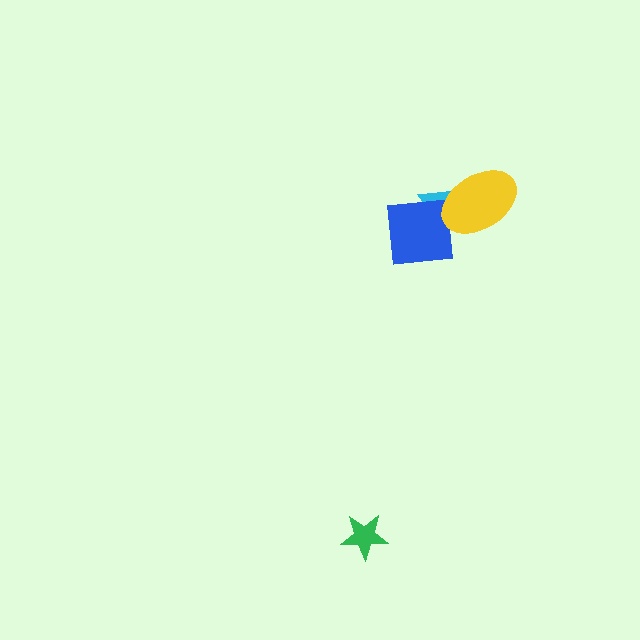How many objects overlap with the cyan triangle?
2 objects overlap with the cyan triangle.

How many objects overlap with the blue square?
1 object overlaps with the blue square.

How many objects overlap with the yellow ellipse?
1 object overlaps with the yellow ellipse.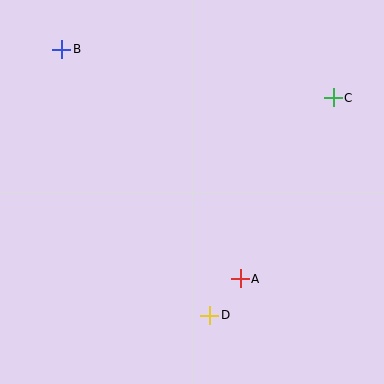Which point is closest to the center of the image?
Point A at (240, 279) is closest to the center.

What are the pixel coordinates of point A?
Point A is at (240, 279).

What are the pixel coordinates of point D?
Point D is at (210, 315).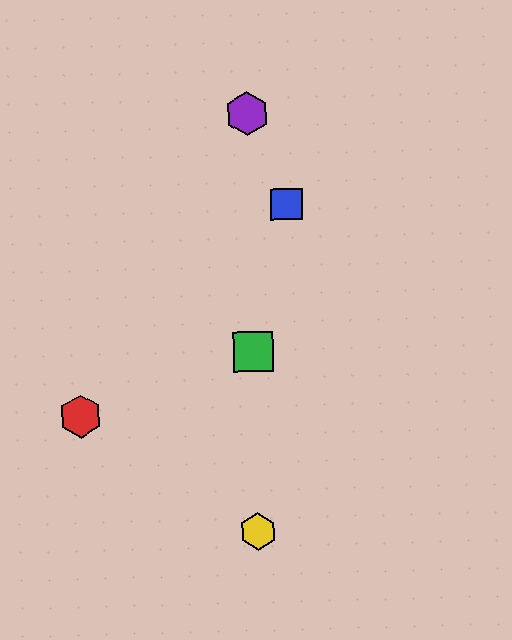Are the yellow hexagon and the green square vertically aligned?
Yes, both are at x≈258.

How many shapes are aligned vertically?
3 shapes (the green square, the yellow hexagon, the purple hexagon) are aligned vertically.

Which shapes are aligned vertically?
The green square, the yellow hexagon, the purple hexagon are aligned vertically.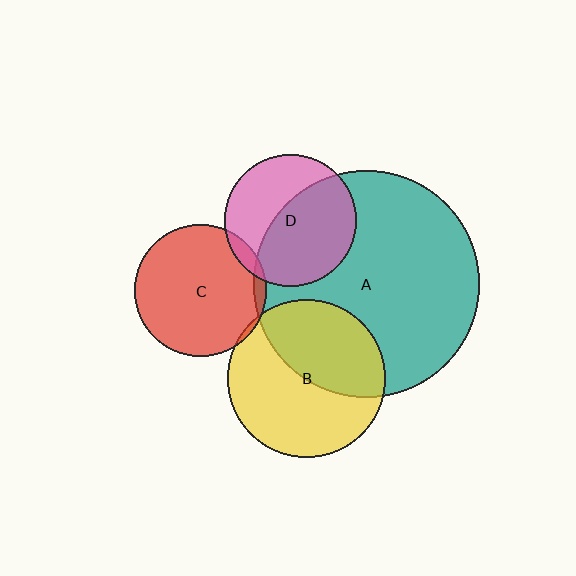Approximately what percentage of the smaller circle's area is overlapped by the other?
Approximately 55%.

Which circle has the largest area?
Circle A (teal).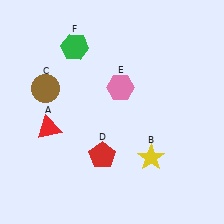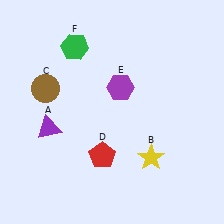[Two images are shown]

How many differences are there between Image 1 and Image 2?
There are 2 differences between the two images.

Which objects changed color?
A changed from red to purple. E changed from pink to purple.